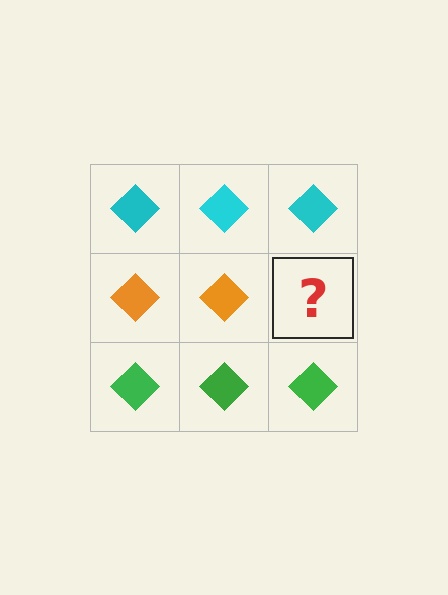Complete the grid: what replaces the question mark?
The question mark should be replaced with an orange diamond.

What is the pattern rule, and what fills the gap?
The rule is that each row has a consistent color. The gap should be filled with an orange diamond.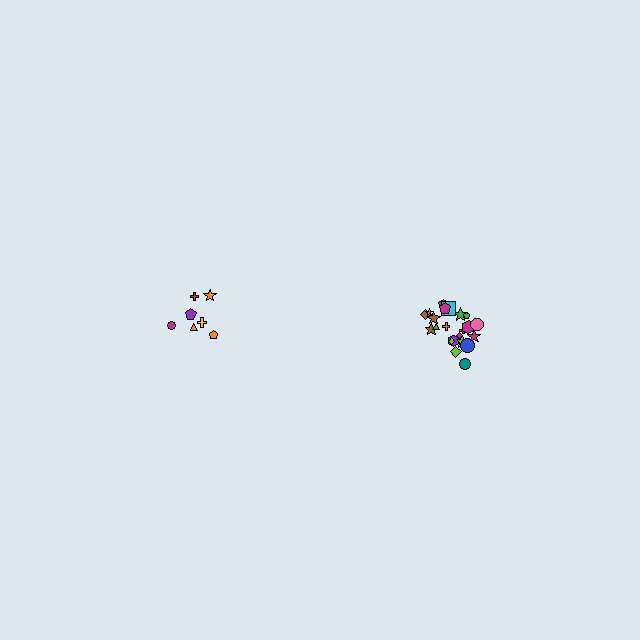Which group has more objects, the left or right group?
The right group.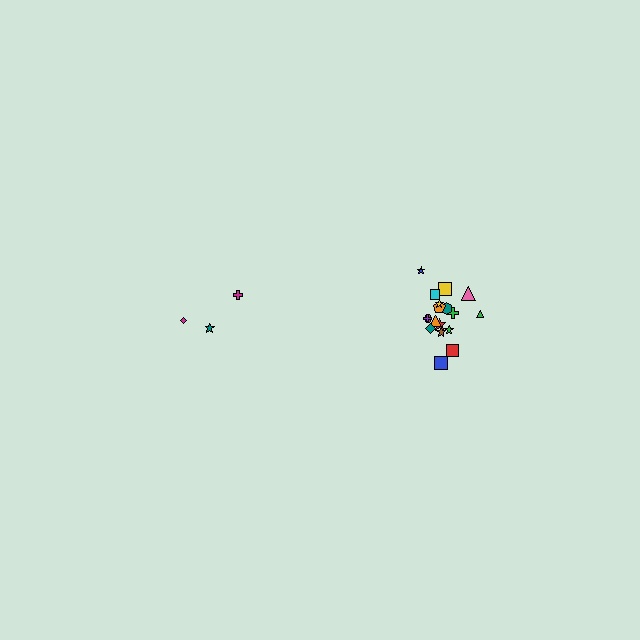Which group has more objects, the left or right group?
The right group.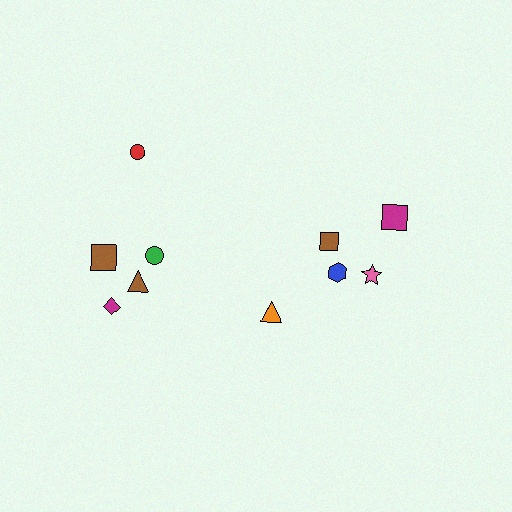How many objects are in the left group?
There are 6 objects.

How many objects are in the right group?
There are 4 objects.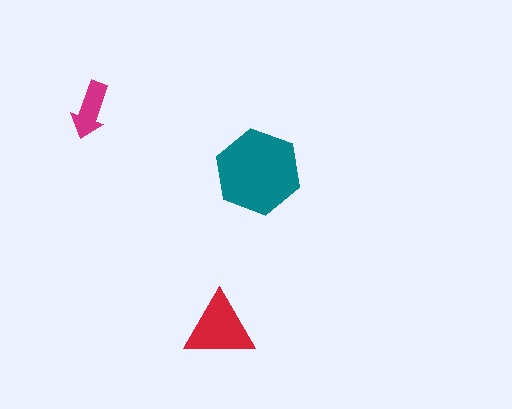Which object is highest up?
The magenta arrow is topmost.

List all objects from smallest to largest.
The magenta arrow, the red triangle, the teal hexagon.